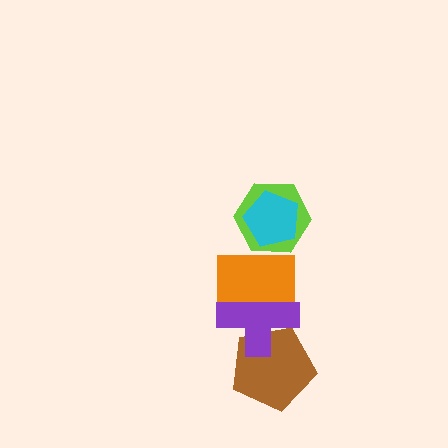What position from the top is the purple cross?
The purple cross is 4th from the top.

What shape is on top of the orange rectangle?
The lime hexagon is on top of the orange rectangle.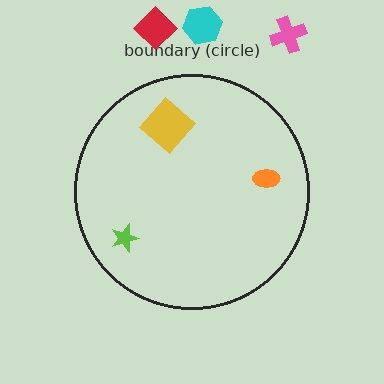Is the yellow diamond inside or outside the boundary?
Inside.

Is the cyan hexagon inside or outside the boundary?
Outside.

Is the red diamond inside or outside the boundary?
Outside.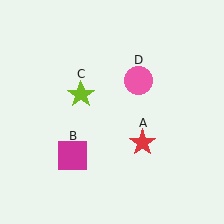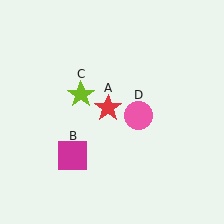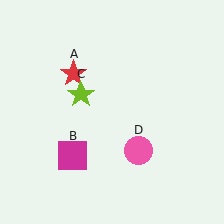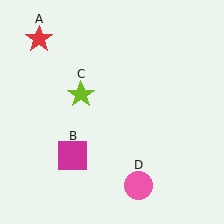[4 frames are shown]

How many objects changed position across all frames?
2 objects changed position: red star (object A), pink circle (object D).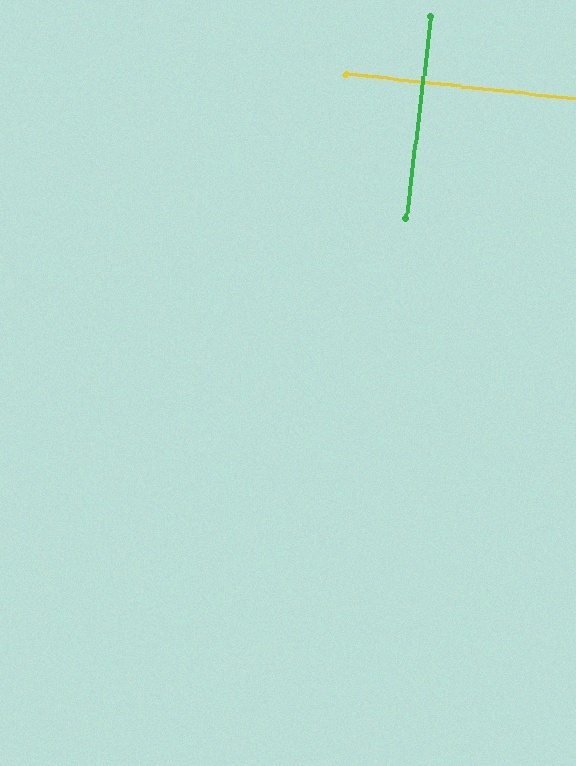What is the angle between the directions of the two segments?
Approximately 89 degrees.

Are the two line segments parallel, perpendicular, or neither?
Perpendicular — they meet at approximately 89°.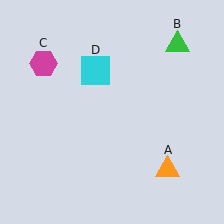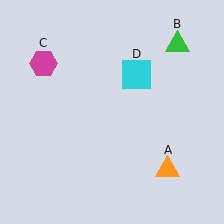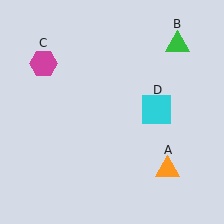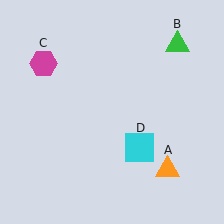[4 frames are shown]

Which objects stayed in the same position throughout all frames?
Orange triangle (object A) and green triangle (object B) and magenta hexagon (object C) remained stationary.